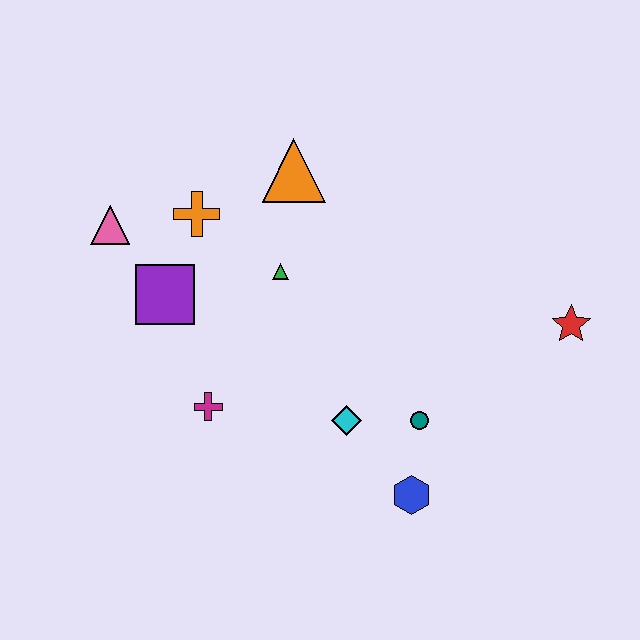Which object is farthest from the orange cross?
The red star is farthest from the orange cross.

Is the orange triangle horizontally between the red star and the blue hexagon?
No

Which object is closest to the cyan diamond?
The teal circle is closest to the cyan diamond.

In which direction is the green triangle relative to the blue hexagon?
The green triangle is above the blue hexagon.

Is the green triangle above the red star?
Yes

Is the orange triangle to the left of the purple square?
No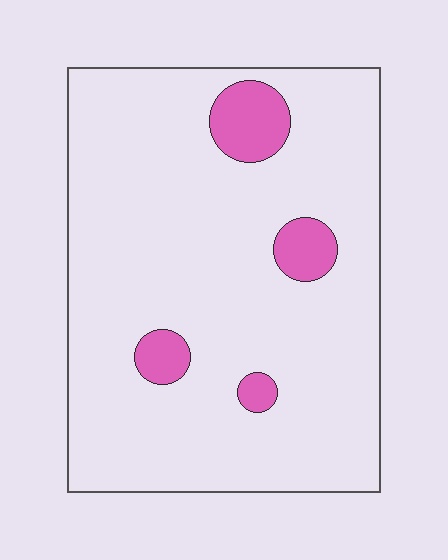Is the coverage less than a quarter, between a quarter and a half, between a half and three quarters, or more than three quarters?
Less than a quarter.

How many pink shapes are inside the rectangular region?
4.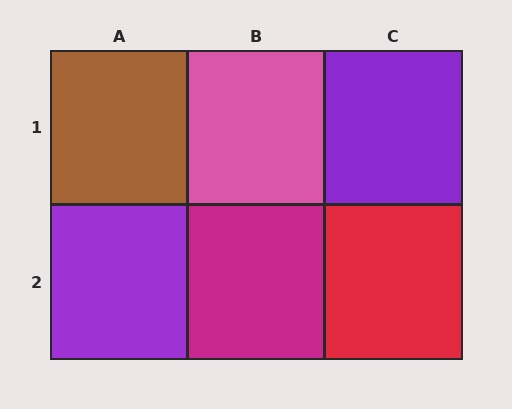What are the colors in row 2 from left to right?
Purple, magenta, red.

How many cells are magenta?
1 cell is magenta.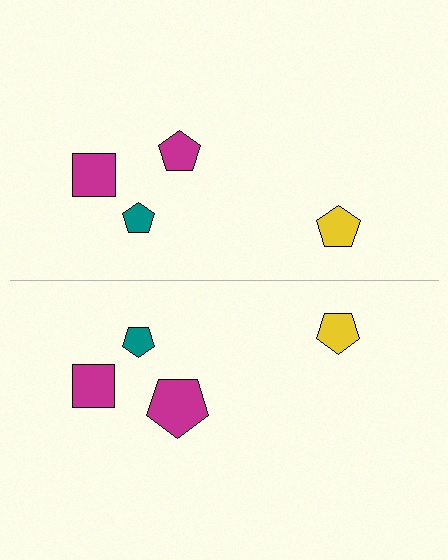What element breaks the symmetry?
The magenta pentagon on the bottom side has a different size than its mirror counterpart.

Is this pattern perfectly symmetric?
No, the pattern is not perfectly symmetric. The magenta pentagon on the bottom side has a different size than its mirror counterpart.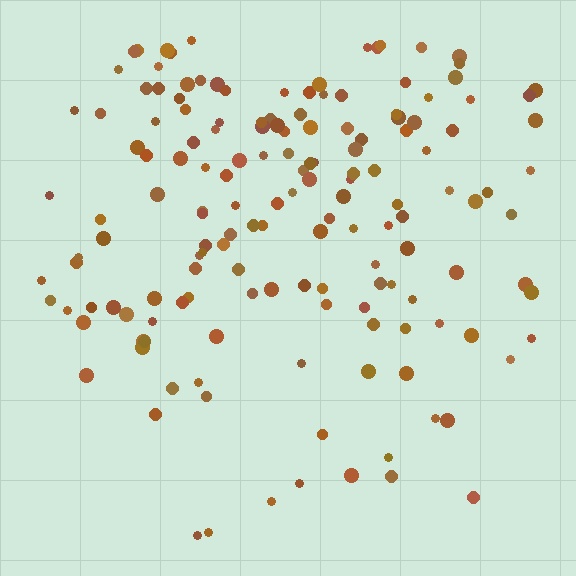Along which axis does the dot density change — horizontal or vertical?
Vertical.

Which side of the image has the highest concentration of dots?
The top.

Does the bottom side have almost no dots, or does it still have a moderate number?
Still a moderate number, just noticeably fewer than the top.